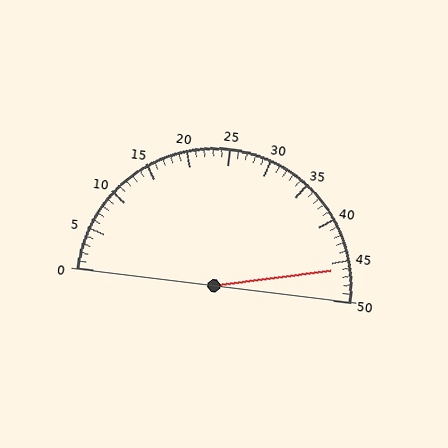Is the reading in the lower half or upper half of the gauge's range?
The reading is in the upper half of the range (0 to 50).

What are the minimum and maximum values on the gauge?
The gauge ranges from 0 to 50.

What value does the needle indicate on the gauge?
The needle indicates approximately 46.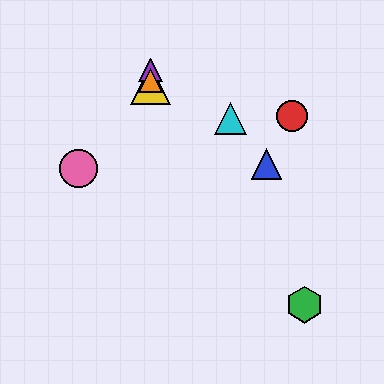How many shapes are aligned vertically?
3 shapes (the yellow triangle, the purple triangle, the orange triangle) are aligned vertically.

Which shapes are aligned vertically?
The yellow triangle, the purple triangle, the orange triangle are aligned vertically.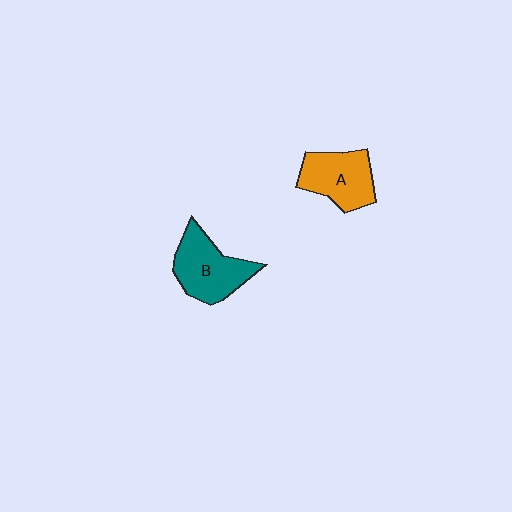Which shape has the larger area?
Shape B (teal).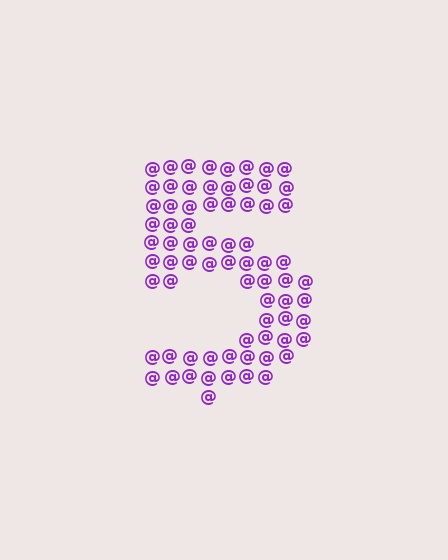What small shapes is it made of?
It is made of small at signs.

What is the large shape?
The large shape is the digit 5.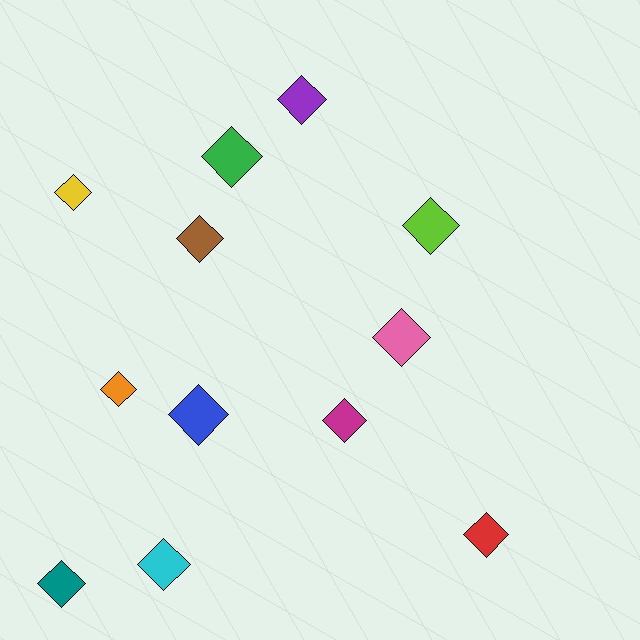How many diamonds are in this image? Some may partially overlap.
There are 12 diamonds.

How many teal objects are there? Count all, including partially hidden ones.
There is 1 teal object.